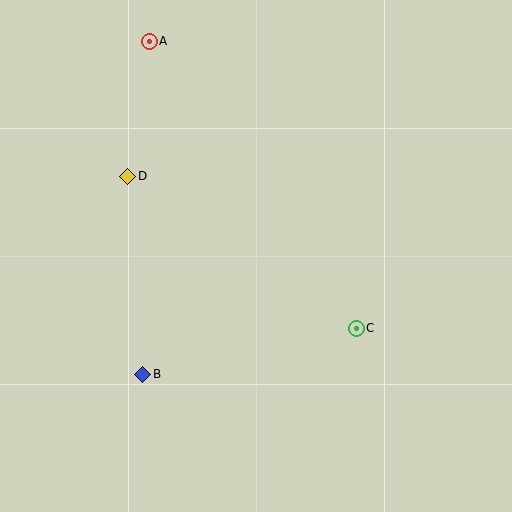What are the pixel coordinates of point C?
Point C is at (356, 328).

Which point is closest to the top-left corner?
Point A is closest to the top-left corner.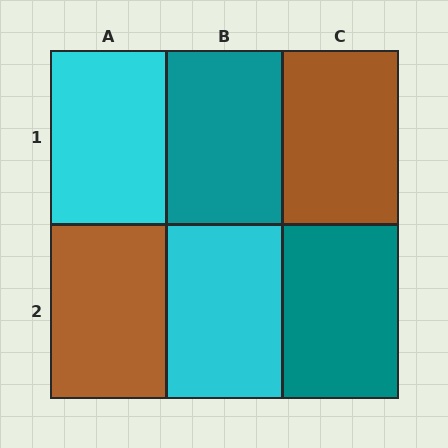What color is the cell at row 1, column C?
Brown.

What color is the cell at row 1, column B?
Teal.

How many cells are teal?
2 cells are teal.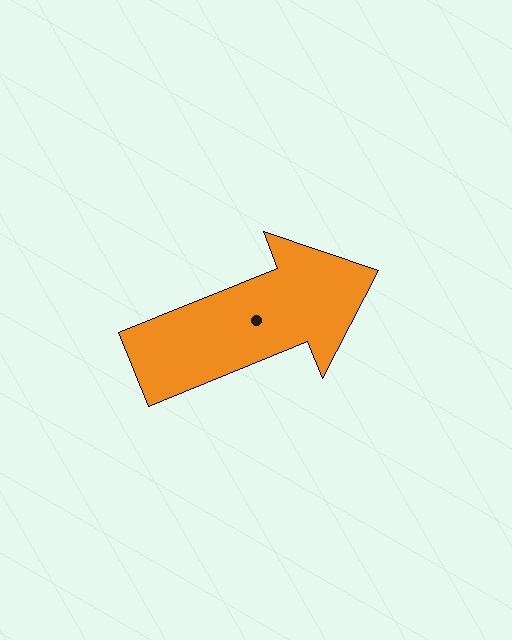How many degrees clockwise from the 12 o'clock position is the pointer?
Approximately 68 degrees.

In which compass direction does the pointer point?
East.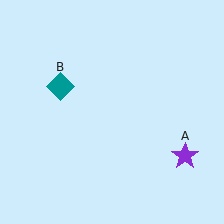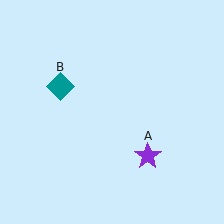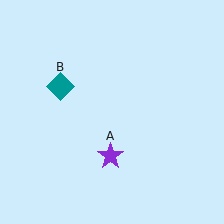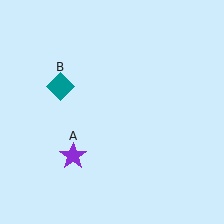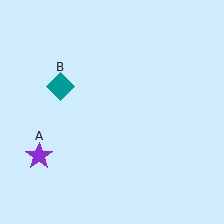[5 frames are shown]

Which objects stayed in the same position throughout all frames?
Teal diamond (object B) remained stationary.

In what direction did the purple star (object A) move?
The purple star (object A) moved left.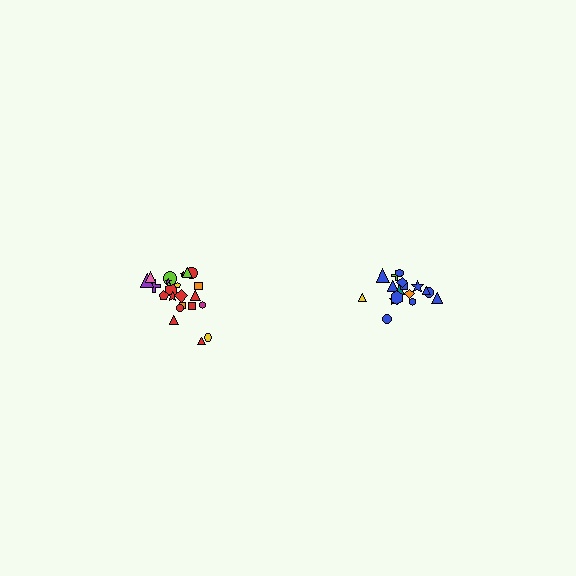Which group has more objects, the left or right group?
The left group.